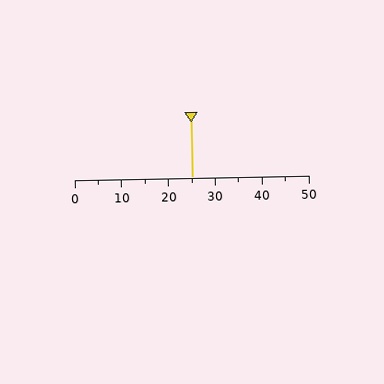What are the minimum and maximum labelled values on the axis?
The axis runs from 0 to 50.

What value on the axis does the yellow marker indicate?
The marker indicates approximately 25.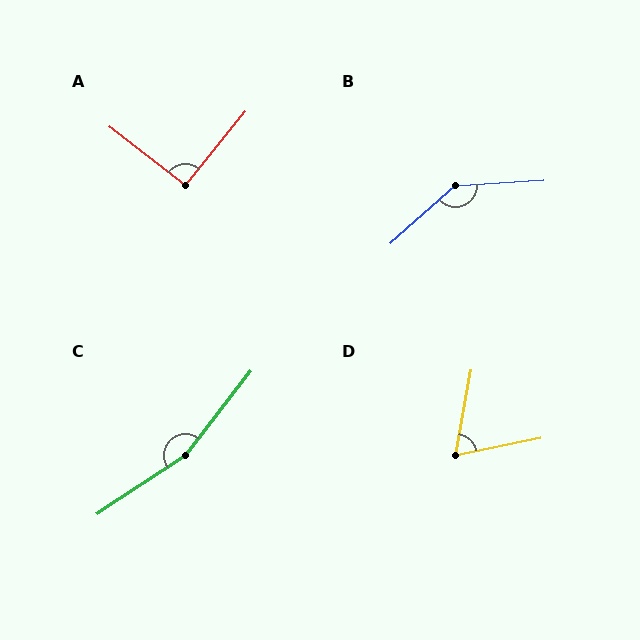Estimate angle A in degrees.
Approximately 92 degrees.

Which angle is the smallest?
D, at approximately 68 degrees.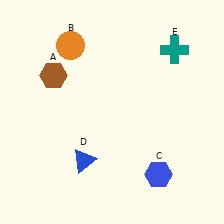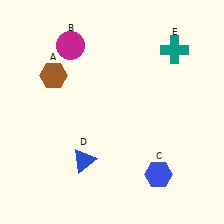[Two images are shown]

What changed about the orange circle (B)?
In Image 1, B is orange. In Image 2, it changed to magenta.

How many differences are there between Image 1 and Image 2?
There is 1 difference between the two images.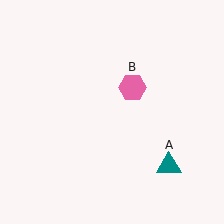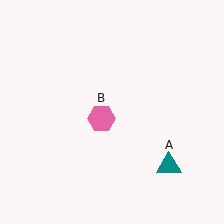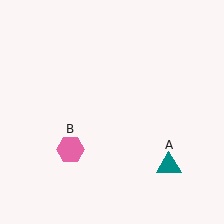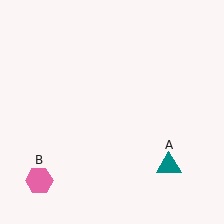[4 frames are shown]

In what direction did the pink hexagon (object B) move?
The pink hexagon (object B) moved down and to the left.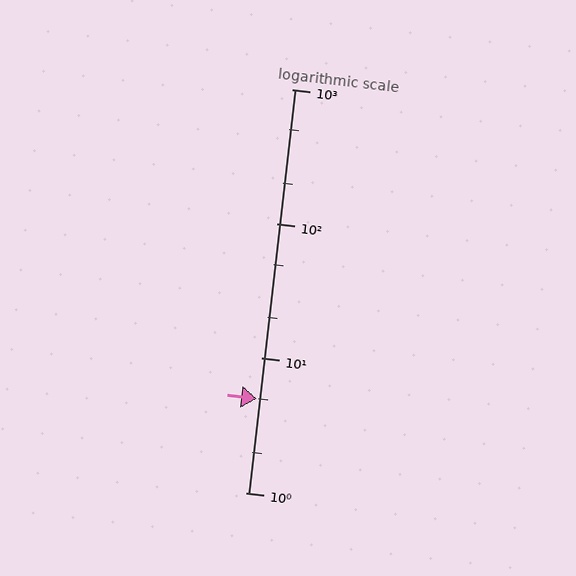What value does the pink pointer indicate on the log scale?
The pointer indicates approximately 5.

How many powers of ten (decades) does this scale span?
The scale spans 3 decades, from 1 to 1000.